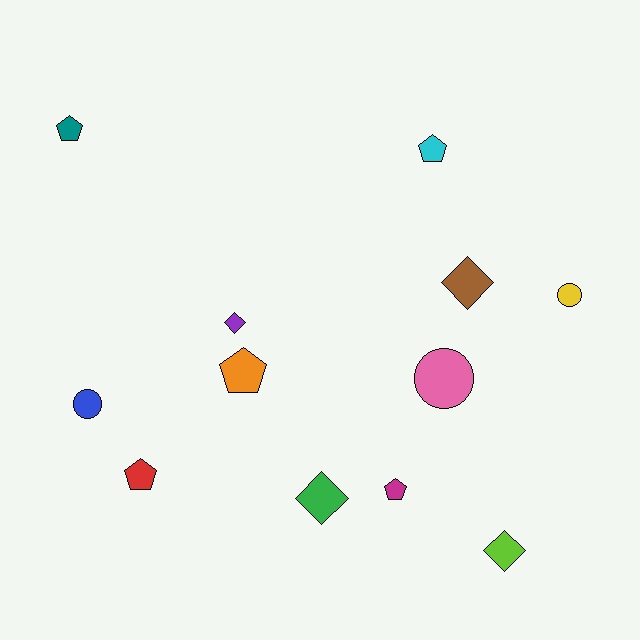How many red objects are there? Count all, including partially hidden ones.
There is 1 red object.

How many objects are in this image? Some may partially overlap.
There are 12 objects.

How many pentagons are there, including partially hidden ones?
There are 5 pentagons.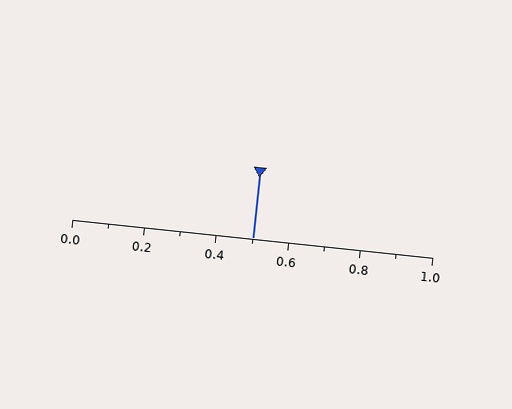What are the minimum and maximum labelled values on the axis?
The axis runs from 0.0 to 1.0.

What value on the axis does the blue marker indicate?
The marker indicates approximately 0.5.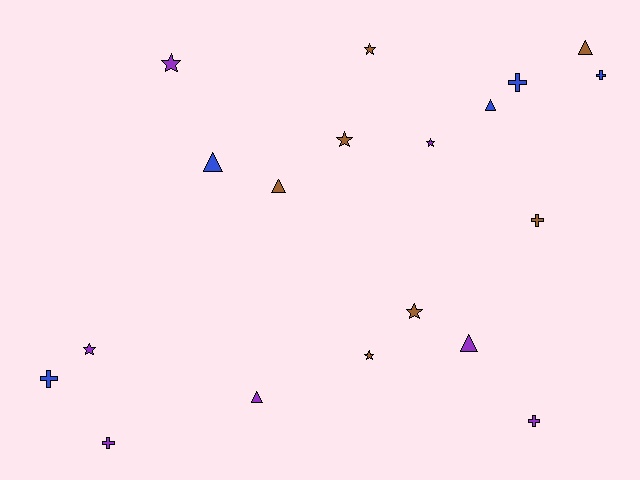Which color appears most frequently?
Purple, with 7 objects.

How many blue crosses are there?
There are 3 blue crosses.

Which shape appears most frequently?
Star, with 7 objects.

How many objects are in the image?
There are 19 objects.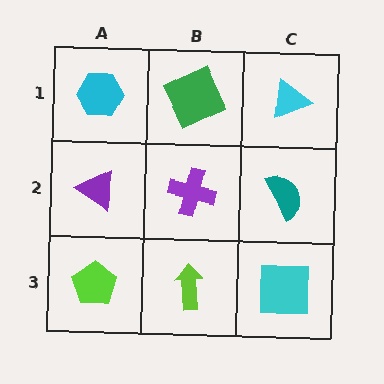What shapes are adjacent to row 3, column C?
A teal semicircle (row 2, column C), a lime arrow (row 3, column B).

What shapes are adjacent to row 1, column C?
A teal semicircle (row 2, column C), a green square (row 1, column B).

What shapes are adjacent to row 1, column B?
A purple cross (row 2, column B), a cyan hexagon (row 1, column A), a cyan triangle (row 1, column C).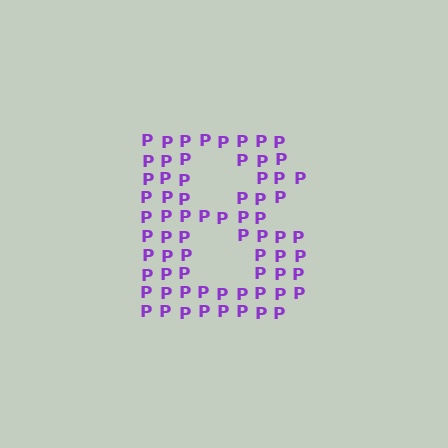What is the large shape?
The large shape is the letter B.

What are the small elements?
The small elements are letter P's.